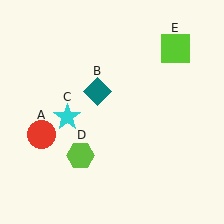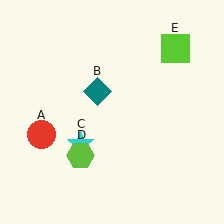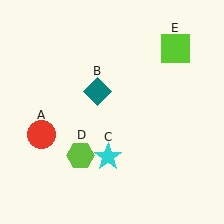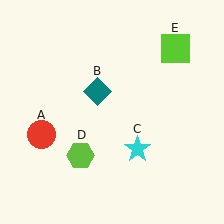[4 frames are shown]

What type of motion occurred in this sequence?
The cyan star (object C) rotated counterclockwise around the center of the scene.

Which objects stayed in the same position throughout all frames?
Red circle (object A) and teal diamond (object B) and lime hexagon (object D) and lime square (object E) remained stationary.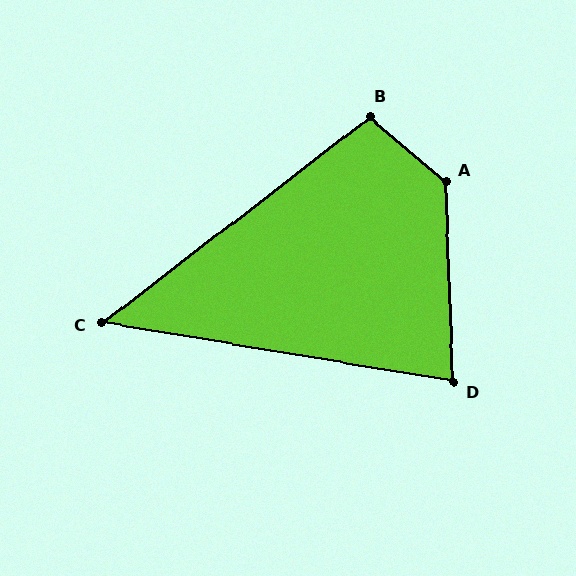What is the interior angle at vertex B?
Approximately 102 degrees (obtuse).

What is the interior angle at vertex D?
Approximately 78 degrees (acute).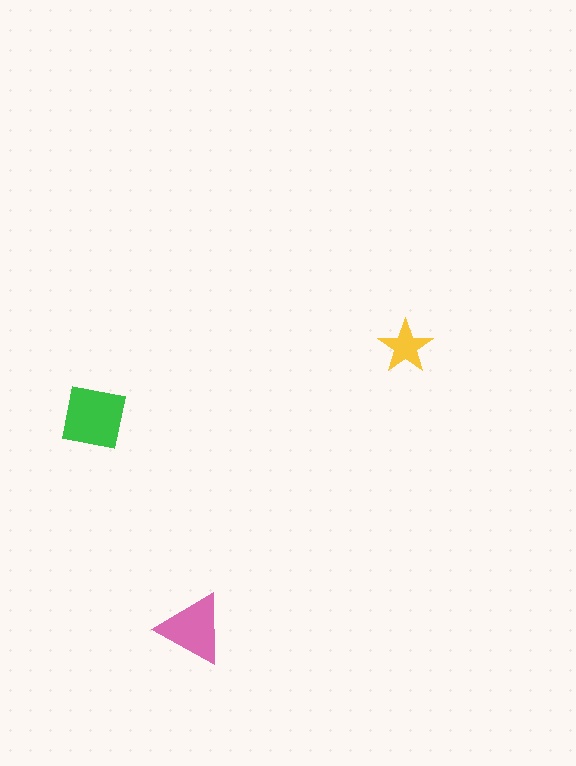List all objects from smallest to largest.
The yellow star, the pink triangle, the green square.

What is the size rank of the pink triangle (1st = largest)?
2nd.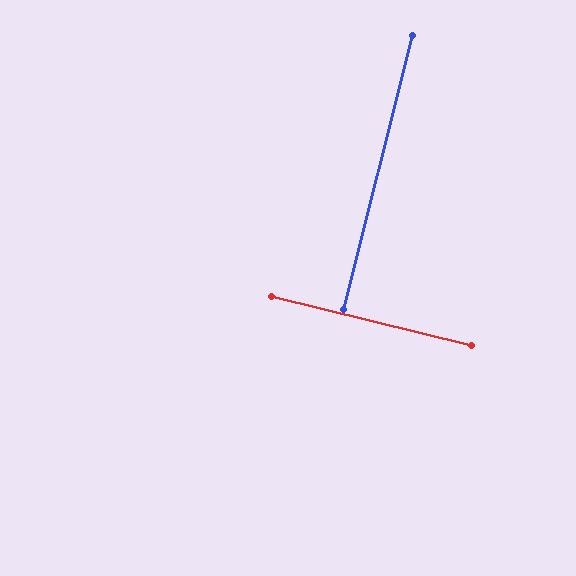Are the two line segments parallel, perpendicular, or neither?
Perpendicular — they meet at approximately 90°.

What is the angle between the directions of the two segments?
Approximately 90 degrees.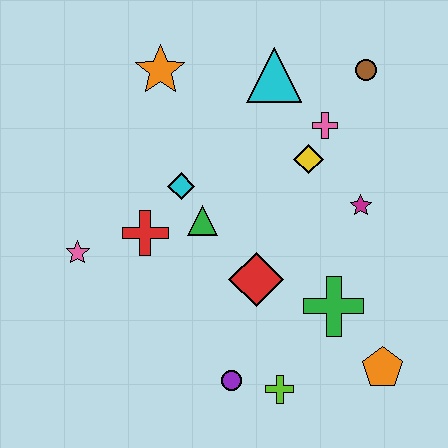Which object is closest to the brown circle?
The pink cross is closest to the brown circle.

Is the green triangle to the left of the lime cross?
Yes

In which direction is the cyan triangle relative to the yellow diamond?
The cyan triangle is above the yellow diamond.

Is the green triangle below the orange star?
Yes